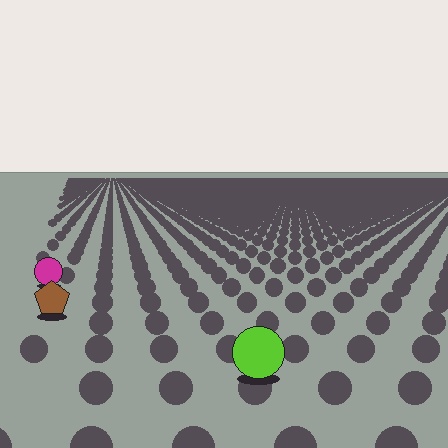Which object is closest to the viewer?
The lime circle is closest. The texture marks near it are larger and more spread out.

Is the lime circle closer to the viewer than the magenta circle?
Yes. The lime circle is closer — you can tell from the texture gradient: the ground texture is coarser near it.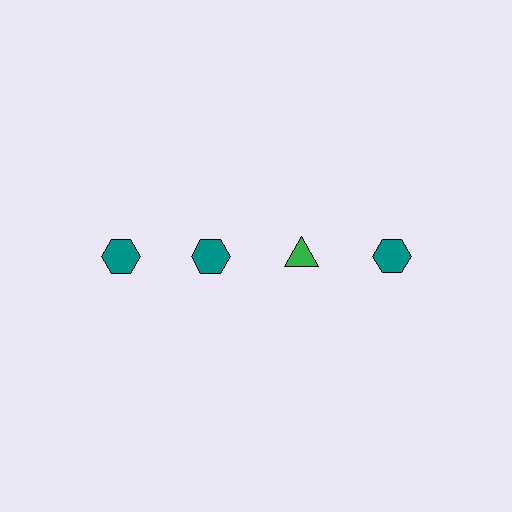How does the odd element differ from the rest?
It differs in both color (green instead of teal) and shape (triangle instead of hexagon).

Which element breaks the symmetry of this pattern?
The green triangle in the top row, center column breaks the symmetry. All other shapes are teal hexagons.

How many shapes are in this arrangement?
There are 4 shapes arranged in a grid pattern.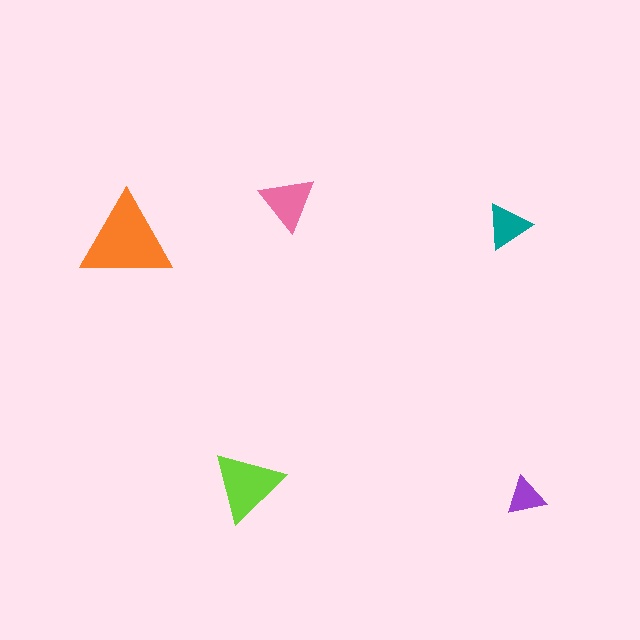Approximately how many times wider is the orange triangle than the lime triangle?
About 1.5 times wider.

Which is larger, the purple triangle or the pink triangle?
The pink one.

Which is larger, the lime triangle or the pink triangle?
The lime one.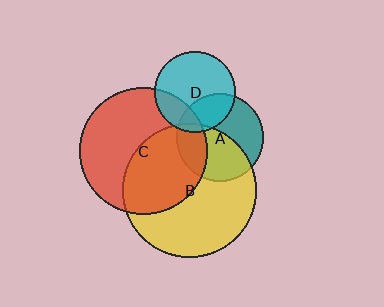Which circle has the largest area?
Circle B (yellow).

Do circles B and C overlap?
Yes.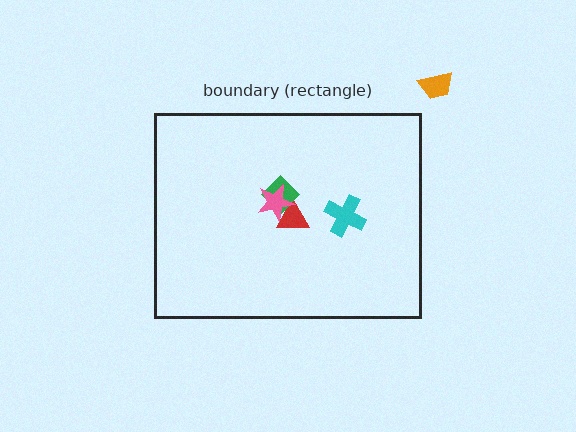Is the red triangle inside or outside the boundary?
Inside.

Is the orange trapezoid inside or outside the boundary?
Outside.